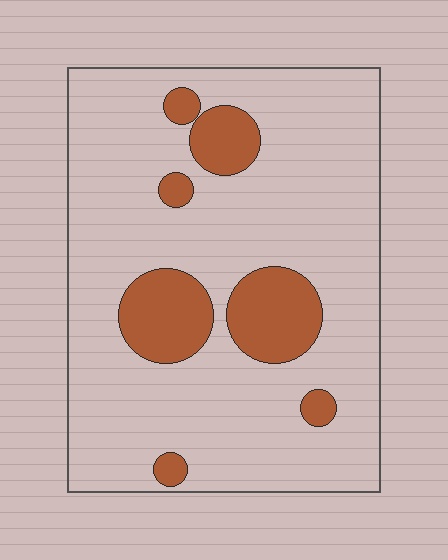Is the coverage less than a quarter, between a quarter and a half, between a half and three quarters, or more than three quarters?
Less than a quarter.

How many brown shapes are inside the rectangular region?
7.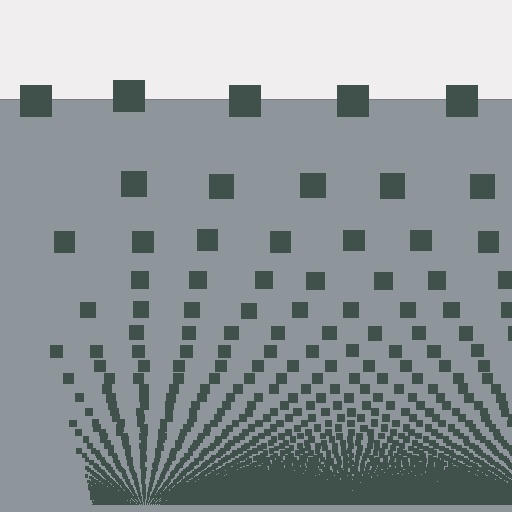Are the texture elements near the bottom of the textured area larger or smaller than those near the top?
Smaller. The gradient is inverted — elements near the bottom are smaller and denser.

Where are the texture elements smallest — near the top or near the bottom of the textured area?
Near the bottom.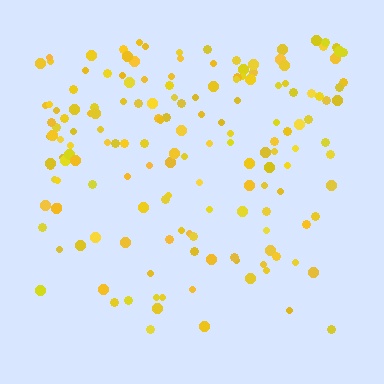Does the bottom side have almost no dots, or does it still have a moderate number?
Still a moderate number, just noticeably fewer than the top.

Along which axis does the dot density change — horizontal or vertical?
Vertical.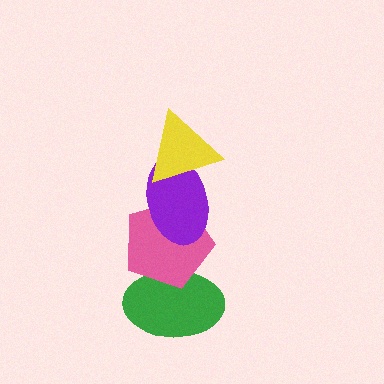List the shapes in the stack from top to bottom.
From top to bottom: the yellow triangle, the purple ellipse, the pink pentagon, the green ellipse.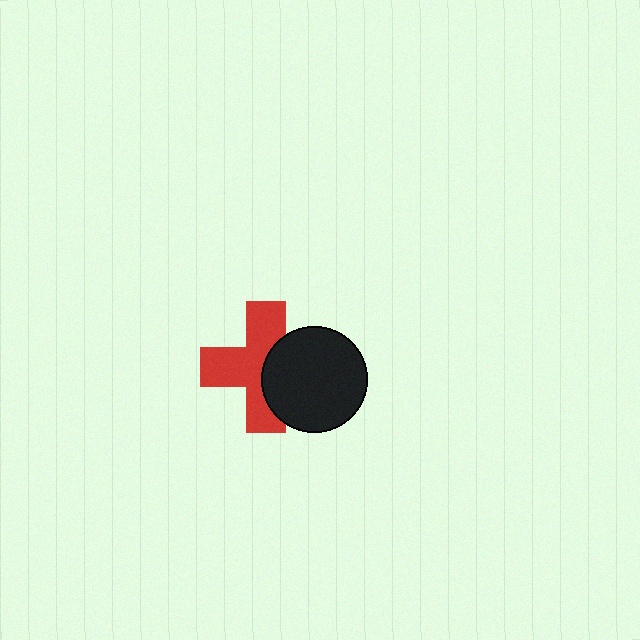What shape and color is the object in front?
The object in front is a black circle.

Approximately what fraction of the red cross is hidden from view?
Roughly 38% of the red cross is hidden behind the black circle.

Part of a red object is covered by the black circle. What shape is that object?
It is a cross.